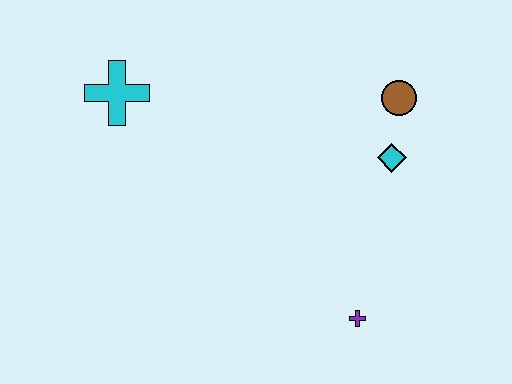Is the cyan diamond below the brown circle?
Yes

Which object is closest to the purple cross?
The cyan diamond is closest to the purple cross.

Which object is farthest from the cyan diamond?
The cyan cross is farthest from the cyan diamond.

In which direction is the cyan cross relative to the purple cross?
The cyan cross is to the left of the purple cross.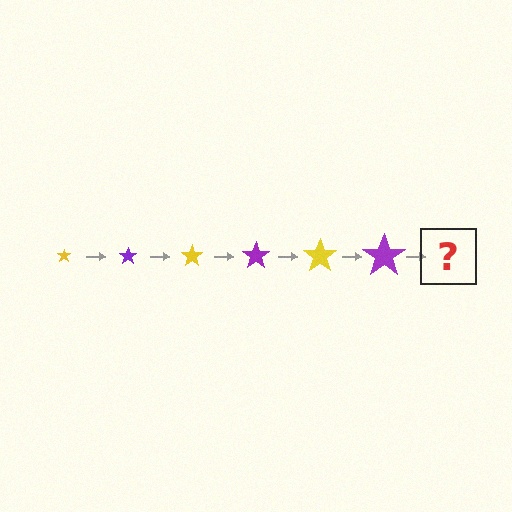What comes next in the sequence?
The next element should be a yellow star, larger than the previous one.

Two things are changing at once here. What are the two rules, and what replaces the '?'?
The two rules are that the star grows larger each step and the color cycles through yellow and purple. The '?' should be a yellow star, larger than the previous one.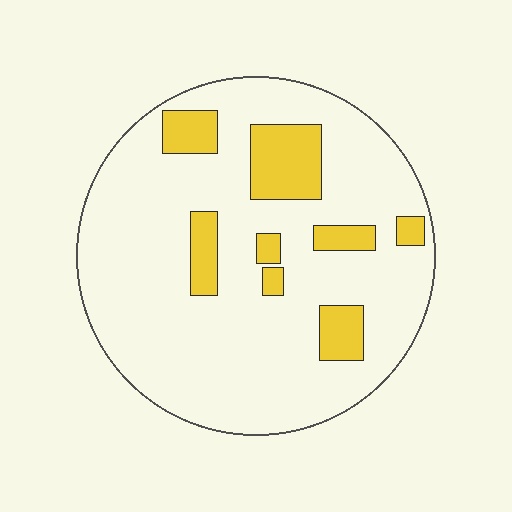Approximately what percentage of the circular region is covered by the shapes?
Approximately 15%.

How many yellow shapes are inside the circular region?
8.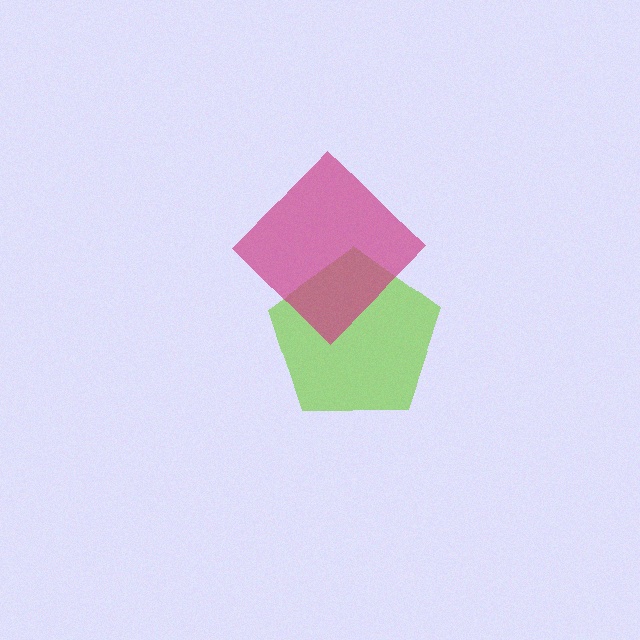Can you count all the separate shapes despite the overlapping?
Yes, there are 2 separate shapes.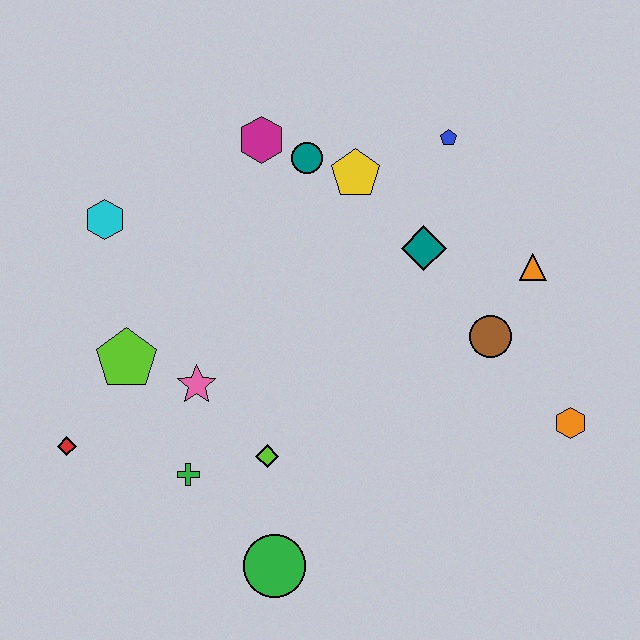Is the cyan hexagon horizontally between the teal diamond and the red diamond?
Yes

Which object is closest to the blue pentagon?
The yellow pentagon is closest to the blue pentagon.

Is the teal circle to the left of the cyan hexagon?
No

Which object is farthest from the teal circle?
The green circle is farthest from the teal circle.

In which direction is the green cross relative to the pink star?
The green cross is below the pink star.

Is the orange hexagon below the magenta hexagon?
Yes